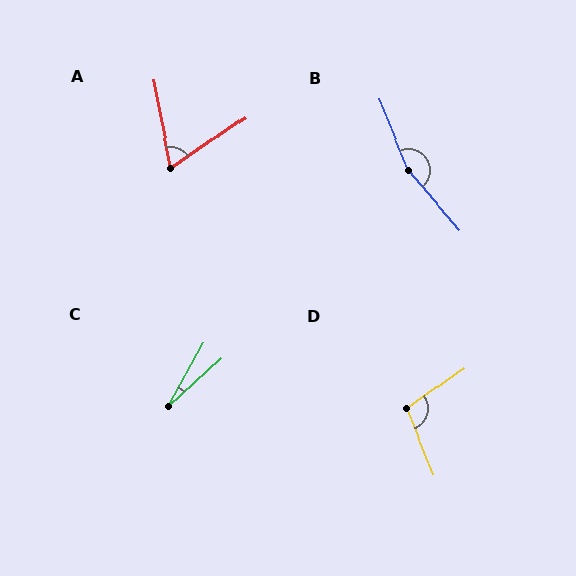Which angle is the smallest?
C, at approximately 18 degrees.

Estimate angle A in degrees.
Approximately 66 degrees.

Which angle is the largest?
B, at approximately 162 degrees.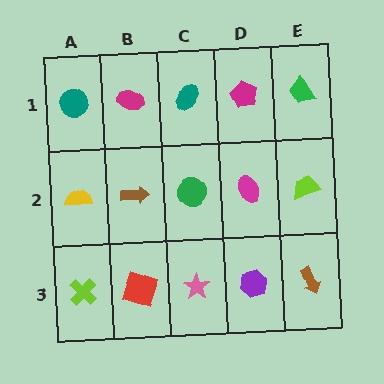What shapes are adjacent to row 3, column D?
A magenta ellipse (row 2, column D), a pink star (row 3, column C), a brown arrow (row 3, column E).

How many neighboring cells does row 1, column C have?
3.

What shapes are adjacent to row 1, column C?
A green circle (row 2, column C), a magenta ellipse (row 1, column B), a magenta pentagon (row 1, column D).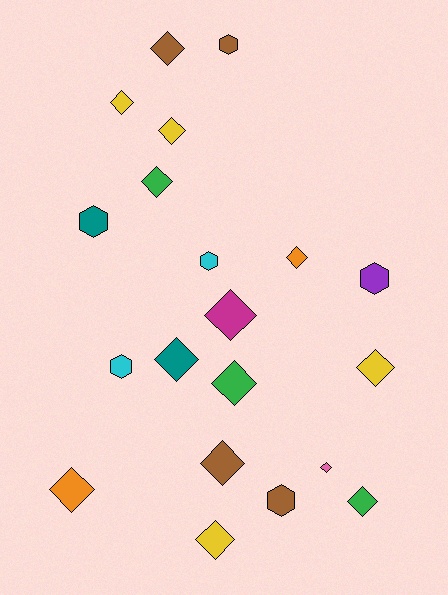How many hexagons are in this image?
There are 6 hexagons.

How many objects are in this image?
There are 20 objects.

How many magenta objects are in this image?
There is 1 magenta object.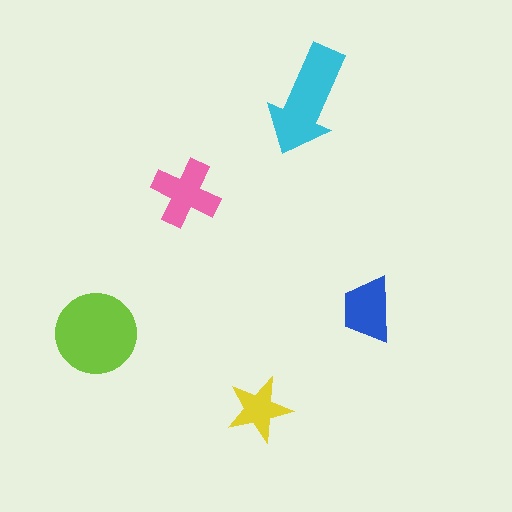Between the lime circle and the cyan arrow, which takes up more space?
The lime circle.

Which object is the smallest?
The yellow star.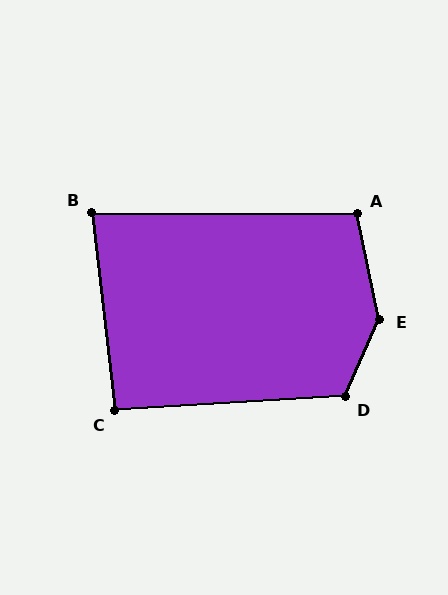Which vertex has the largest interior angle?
E, at approximately 144 degrees.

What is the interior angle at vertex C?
Approximately 93 degrees (approximately right).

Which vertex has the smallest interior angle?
B, at approximately 83 degrees.